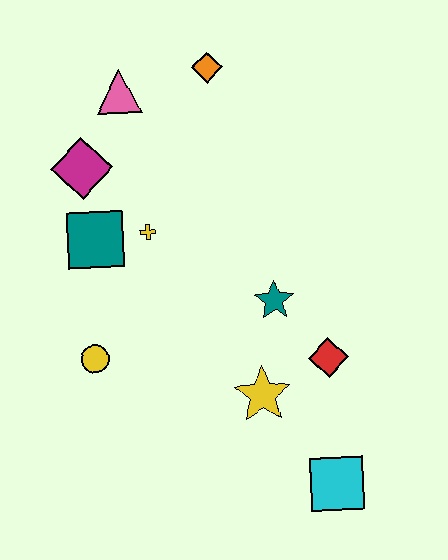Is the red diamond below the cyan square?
No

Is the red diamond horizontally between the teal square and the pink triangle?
No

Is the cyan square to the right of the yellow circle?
Yes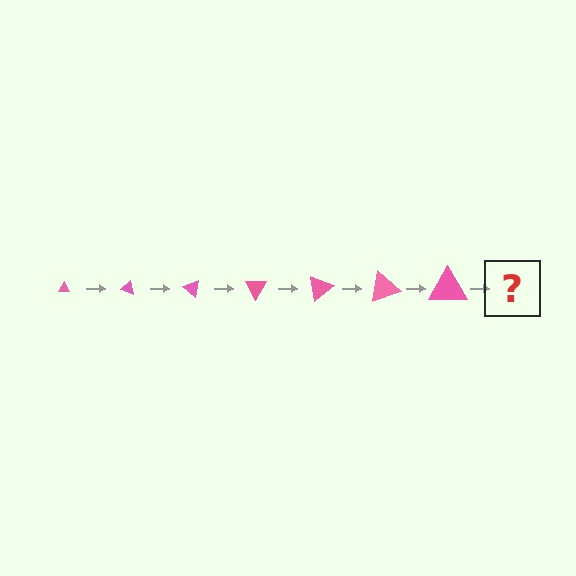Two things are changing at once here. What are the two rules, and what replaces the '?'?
The two rules are that the triangle grows larger each step and it rotates 20 degrees each step. The '?' should be a triangle, larger than the previous one and rotated 140 degrees from the start.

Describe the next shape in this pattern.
It should be a triangle, larger than the previous one and rotated 140 degrees from the start.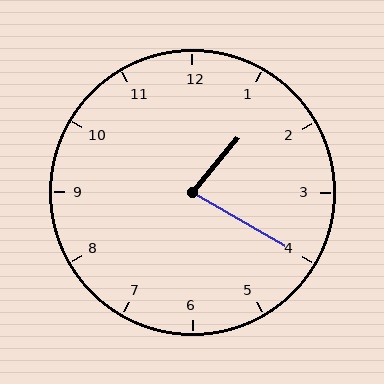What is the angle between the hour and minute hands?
Approximately 80 degrees.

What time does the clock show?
1:20.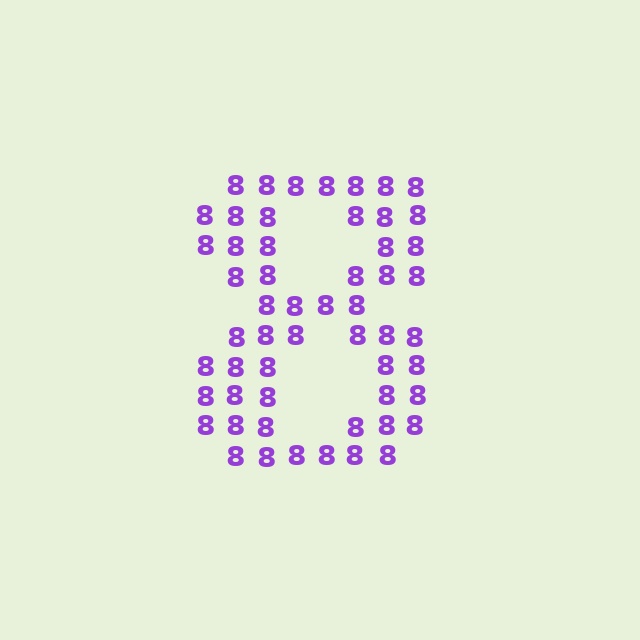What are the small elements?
The small elements are digit 8's.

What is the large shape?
The large shape is the digit 8.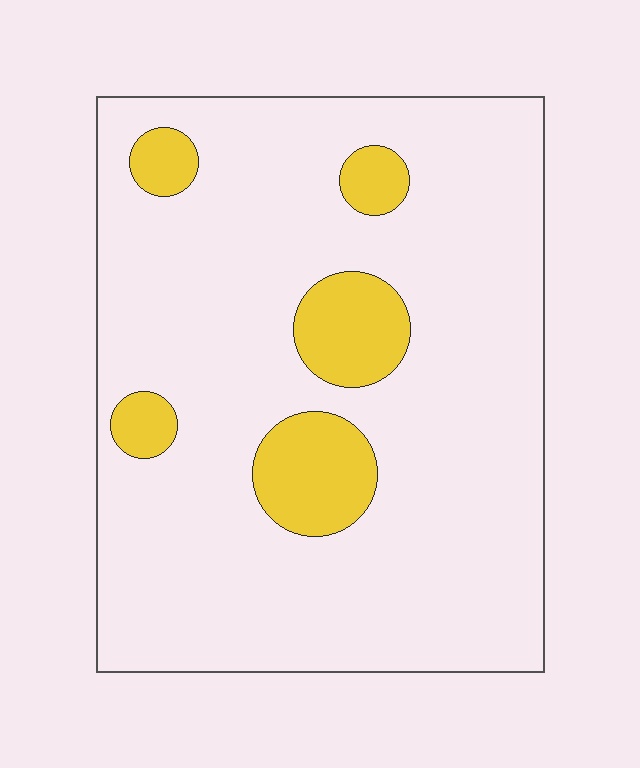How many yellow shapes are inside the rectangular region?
5.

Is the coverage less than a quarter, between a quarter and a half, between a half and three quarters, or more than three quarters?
Less than a quarter.